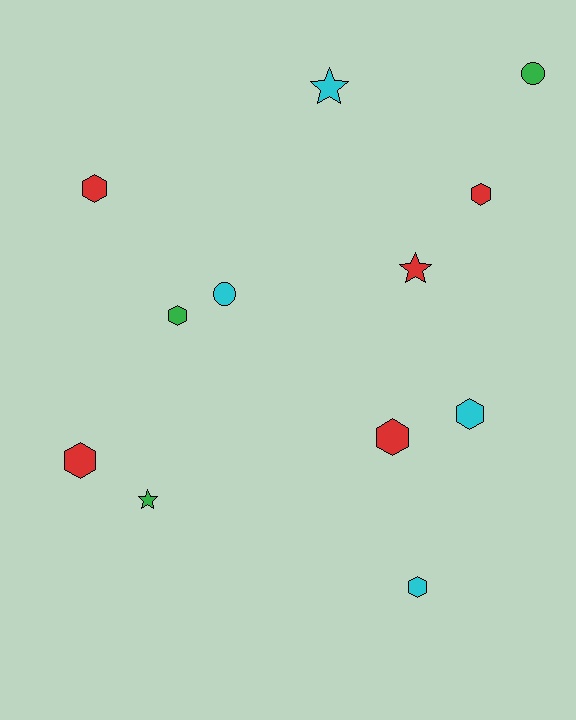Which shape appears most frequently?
Hexagon, with 7 objects.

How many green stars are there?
There is 1 green star.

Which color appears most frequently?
Red, with 5 objects.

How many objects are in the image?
There are 12 objects.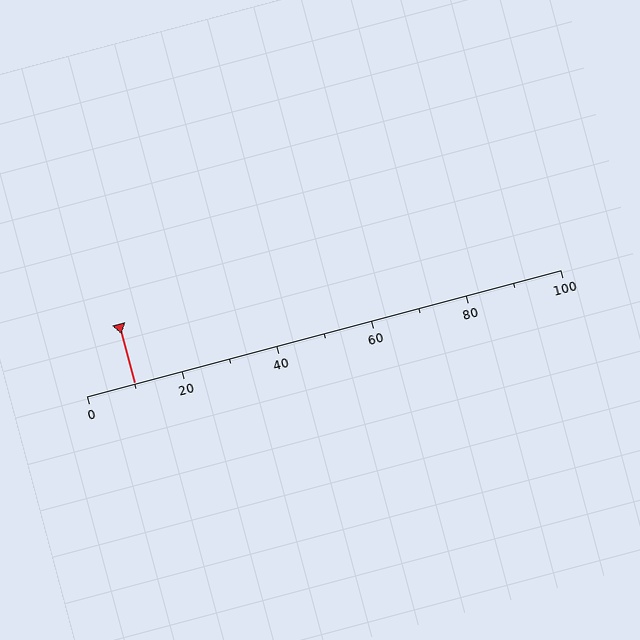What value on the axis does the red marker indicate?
The marker indicates approximately 10.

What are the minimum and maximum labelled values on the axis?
The axis runs from 0 to 100.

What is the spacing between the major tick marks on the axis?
The major ticks are spaced 20 apart.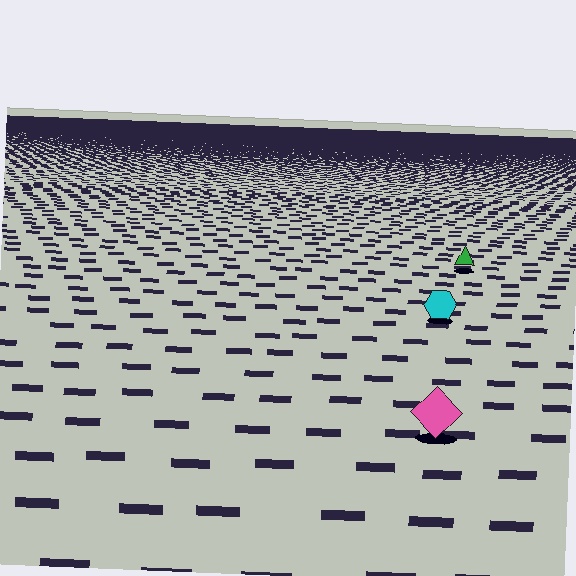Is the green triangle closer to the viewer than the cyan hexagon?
No. The cyan hexagon is closer — you can tell from the texture gradient: the ground texture is coarser near it.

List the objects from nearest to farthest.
From nearest to farthest: the pink diamond, the cyan hexagon, the green triangle.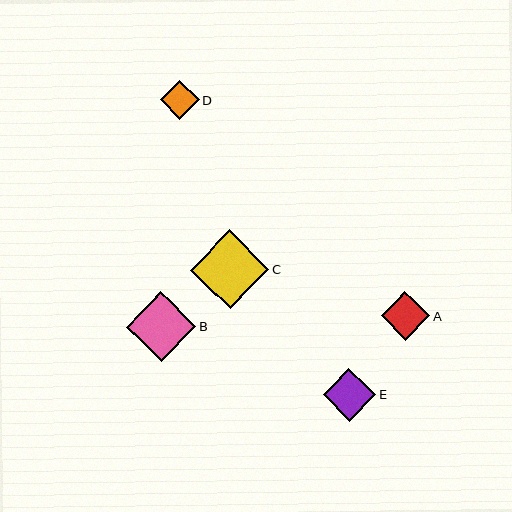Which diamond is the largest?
Diamond C is the largest with a size of approximately 79 pixels.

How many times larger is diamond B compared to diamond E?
Diamond B is approximately 1.3 times the size of diamond E.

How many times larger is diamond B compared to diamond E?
Diamond B is approximately 1.3 times the size of diamond E.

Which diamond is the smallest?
Diamond D is the smallest with a size of approximately 39 pixels.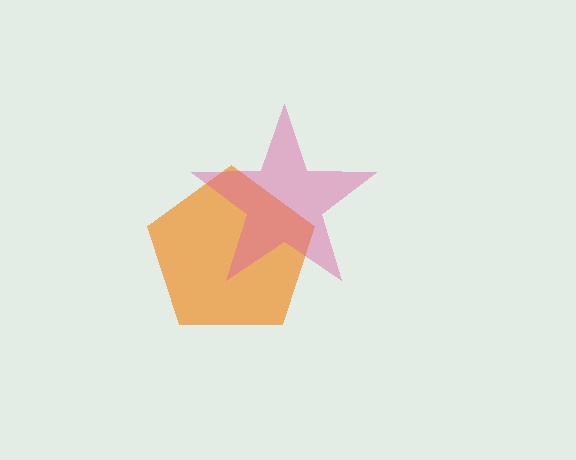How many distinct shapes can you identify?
There are 2 distinct shapes: an orange pentagon, a pink star.